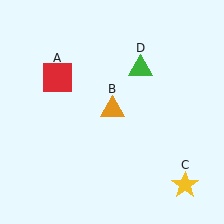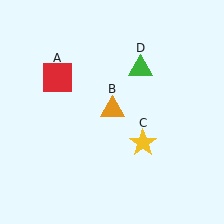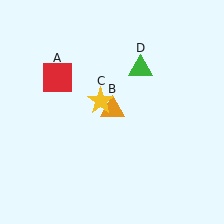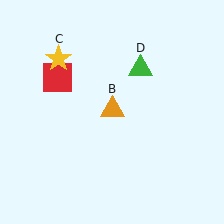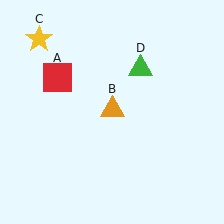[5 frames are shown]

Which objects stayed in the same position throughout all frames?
Red square (object A) and orange triangle (object B) and green triangle (object D) remained stationary.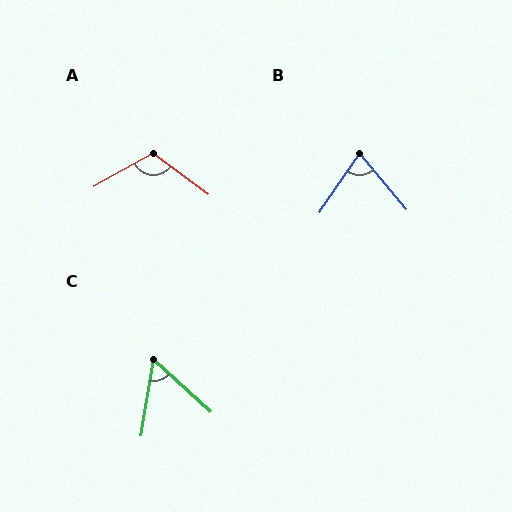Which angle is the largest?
A, at approximately 114 degrees.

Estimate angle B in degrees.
Approximately 74 degrees.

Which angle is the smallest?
C, at approximately 57 degrees.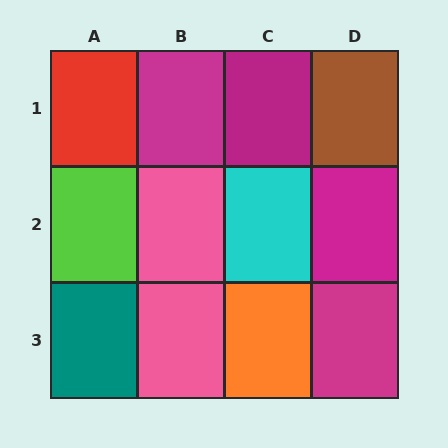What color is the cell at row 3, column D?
Magenta.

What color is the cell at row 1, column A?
Red.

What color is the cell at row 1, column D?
Brown.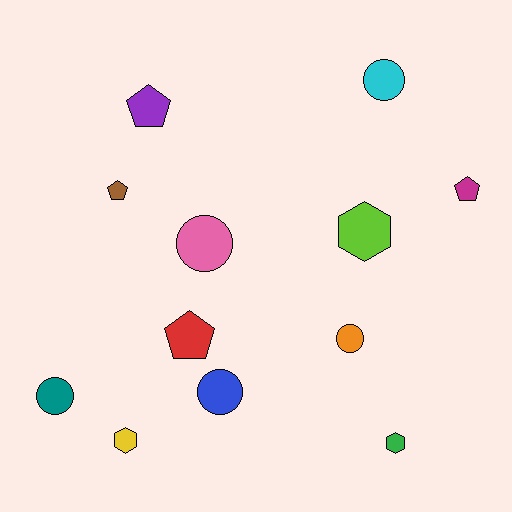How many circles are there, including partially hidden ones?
There are 5 circles.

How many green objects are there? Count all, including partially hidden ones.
There is 1 green object.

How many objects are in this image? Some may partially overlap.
There are 12 objects.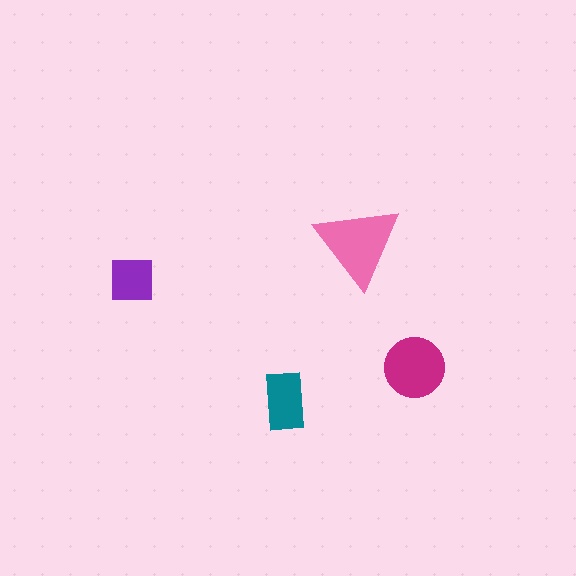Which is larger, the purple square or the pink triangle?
The pink triangle.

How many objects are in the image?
There are 4 objects in the image.